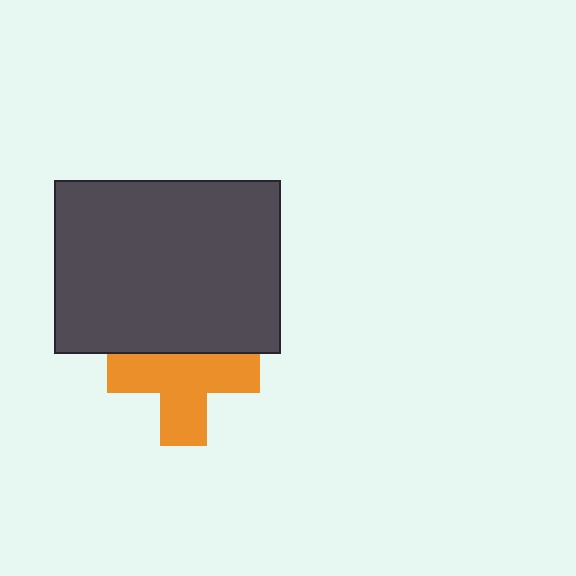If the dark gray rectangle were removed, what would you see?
You would see the complete orange cross.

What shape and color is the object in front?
The object in front is a dark gray rectangle.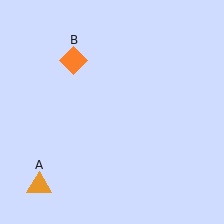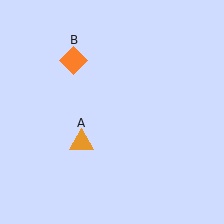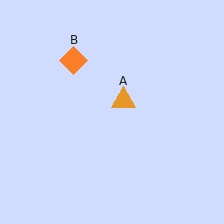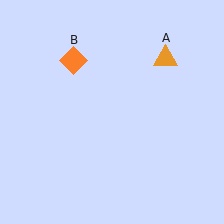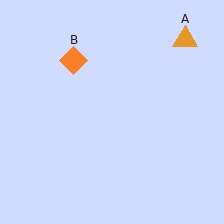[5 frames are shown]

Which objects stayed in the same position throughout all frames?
Orange diamond (object B) remained stationary.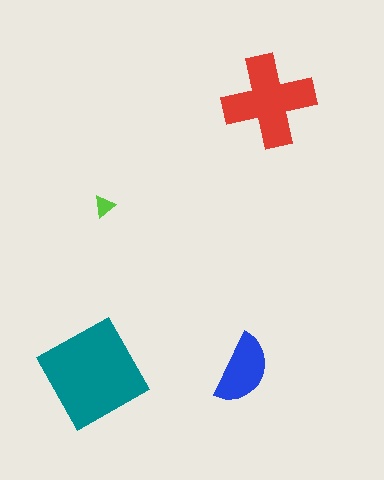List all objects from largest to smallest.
The teal diamond, the red cross, the blue semicircle, the lime triangle.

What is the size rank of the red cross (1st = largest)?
2nd.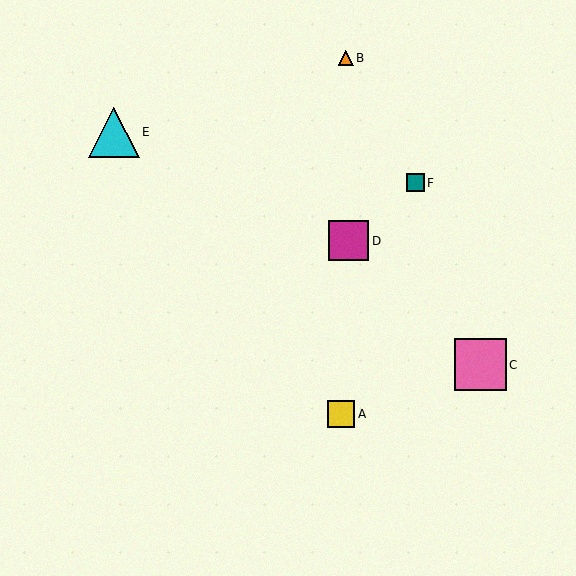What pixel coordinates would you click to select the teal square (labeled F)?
Click at (416, 183) to select the teal square F.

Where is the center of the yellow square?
The center of the yellow square is at (341, 414).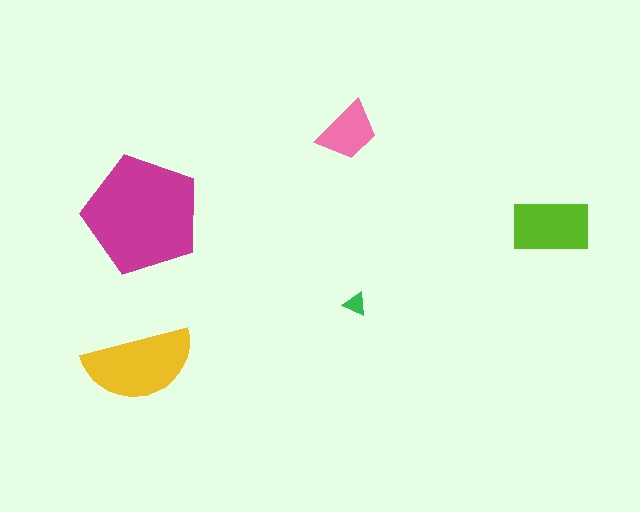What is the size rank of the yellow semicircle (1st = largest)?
2nd.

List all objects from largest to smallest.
The magenta pentagon, the yellow semicircle, the lime rectangle, the pink trapezoid, the green triangle.